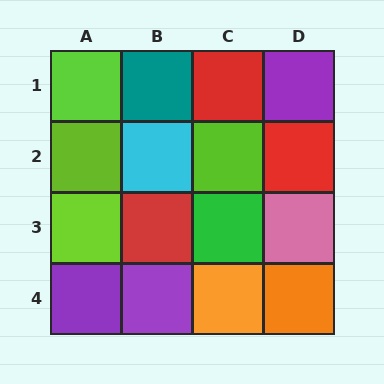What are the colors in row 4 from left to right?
Purple, purple, orange, orange.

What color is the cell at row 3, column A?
Lime.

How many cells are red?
3 cells are red.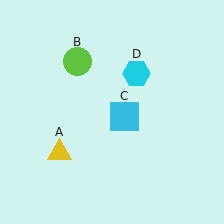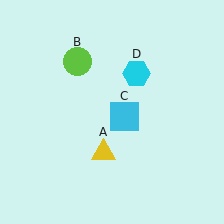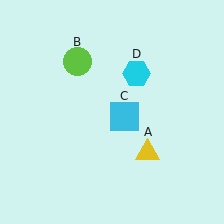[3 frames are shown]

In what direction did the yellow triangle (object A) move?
The yellow triangle (object A) moved right.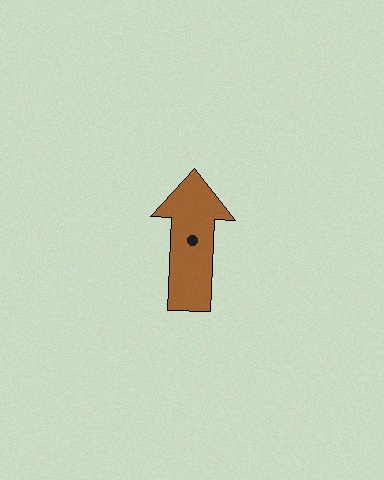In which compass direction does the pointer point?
North.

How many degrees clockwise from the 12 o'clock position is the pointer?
Approximately 2 degrees.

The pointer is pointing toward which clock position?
Roughly 12 o'clock.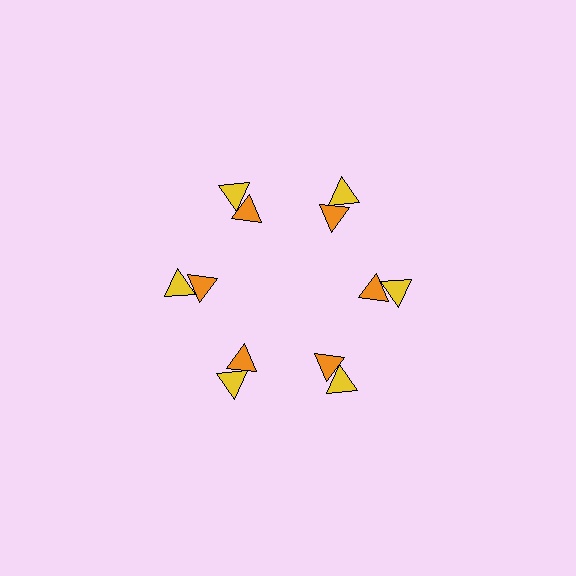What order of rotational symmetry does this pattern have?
This pattern has 6-fold rotational symmetry.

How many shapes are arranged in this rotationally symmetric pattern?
There are 12 shapes, arranged in 6 groups of 2.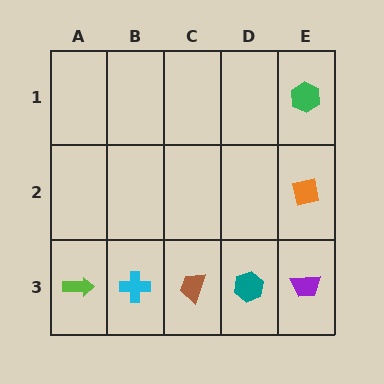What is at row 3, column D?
A teal hexagon.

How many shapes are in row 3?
5 shapes.